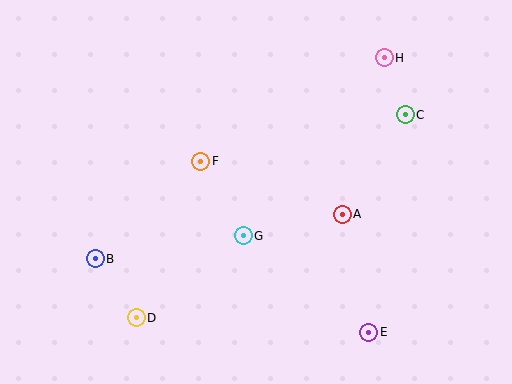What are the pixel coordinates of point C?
Point C is at (405, 115).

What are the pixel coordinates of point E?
Point E is at (369, 332).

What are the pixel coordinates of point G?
Point G is at (243, 236).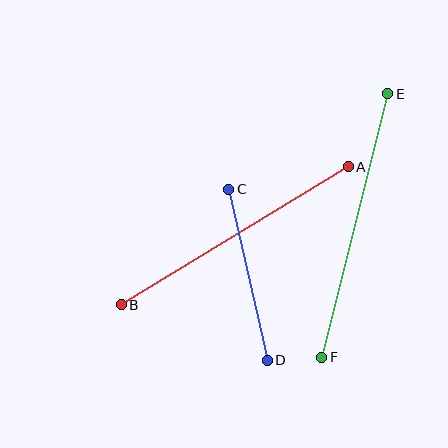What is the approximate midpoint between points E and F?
The midpoint is at approximately (355, 225) pixels.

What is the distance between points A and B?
The distance is approximately 266 pixels.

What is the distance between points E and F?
The distance is approximately 272 pixels.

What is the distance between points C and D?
The distance is approximately 175 pixels.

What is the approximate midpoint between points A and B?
The midpoint is at approximately (235, 236) pixels.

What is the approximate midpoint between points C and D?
The midpoint is at approximately (248, 275) pixels.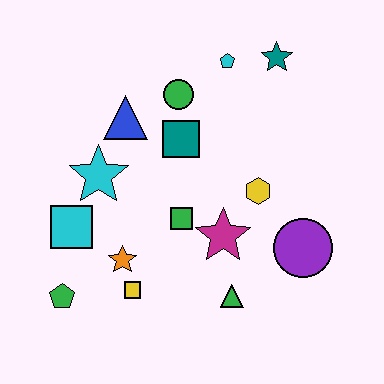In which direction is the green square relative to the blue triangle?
The green square is below the blue triangle.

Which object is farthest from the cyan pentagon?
The green pentagon is farthest from the cyan pentagon.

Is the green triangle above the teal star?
No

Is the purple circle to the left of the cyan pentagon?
No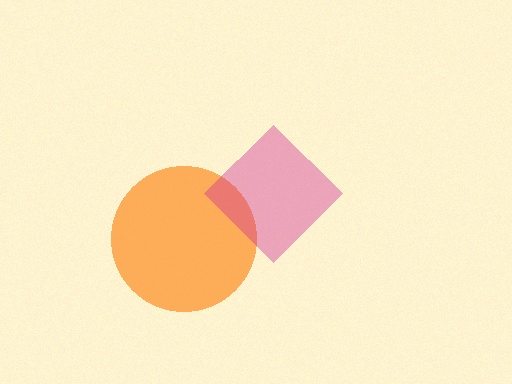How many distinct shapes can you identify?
There are 2 distinct shapes: an orange circle, a magenta diamond.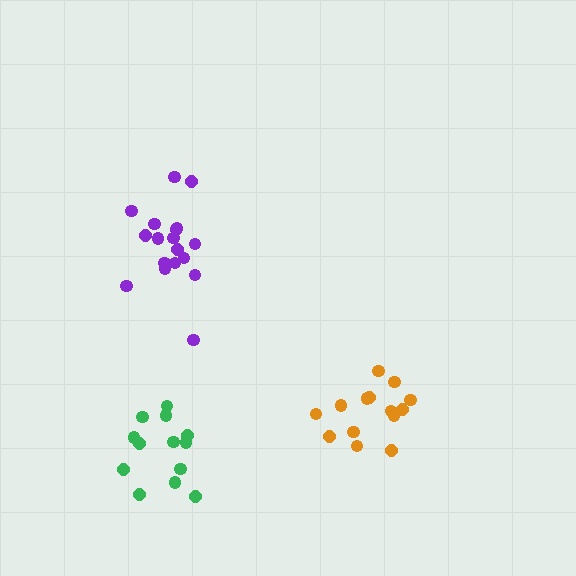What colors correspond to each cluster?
The clusters are colored: purple, orange, green.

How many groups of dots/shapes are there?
There are 3 groups.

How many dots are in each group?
Group 1: 18 dots, Group 2: 14 dots, Group 3: 13 dots (45 total).